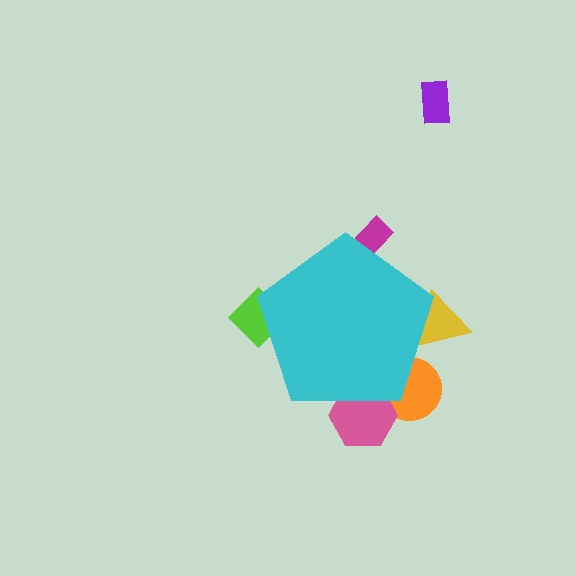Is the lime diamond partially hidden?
Yes, the lime diamond is partially hidden behind the cyan pentagon.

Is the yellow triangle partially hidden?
Yes, the yellow triangle is partially hidden behind the cyan pentagon.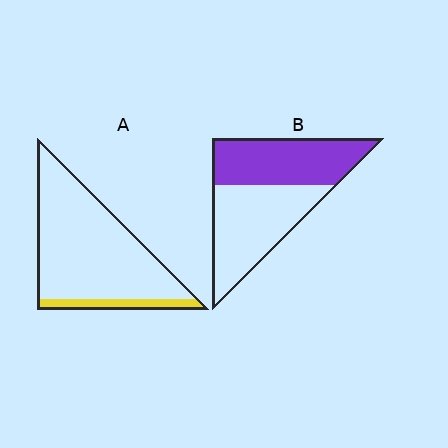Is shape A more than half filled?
No.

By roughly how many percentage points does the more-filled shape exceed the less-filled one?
By roughly 35 percentage points (B over A).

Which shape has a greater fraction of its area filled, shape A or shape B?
Shape B.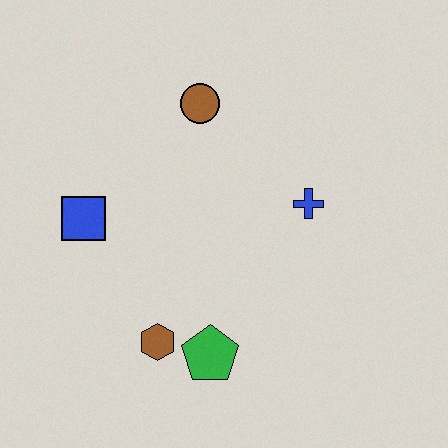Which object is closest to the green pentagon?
The brown hexagon is closest to the green pentagon.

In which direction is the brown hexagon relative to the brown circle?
The brown hexagon is below the brown circle.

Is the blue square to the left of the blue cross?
Yes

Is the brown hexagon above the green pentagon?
Yes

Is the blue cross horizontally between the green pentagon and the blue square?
No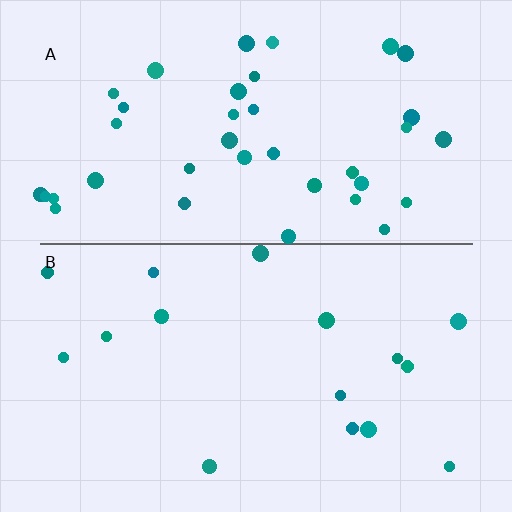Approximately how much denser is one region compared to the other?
Approximately 2.4× — region A over region B.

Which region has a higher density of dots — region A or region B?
A (the top).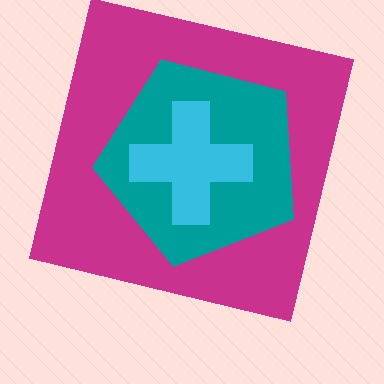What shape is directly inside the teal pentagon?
The cyan cross.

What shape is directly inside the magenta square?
The teal pentagon.